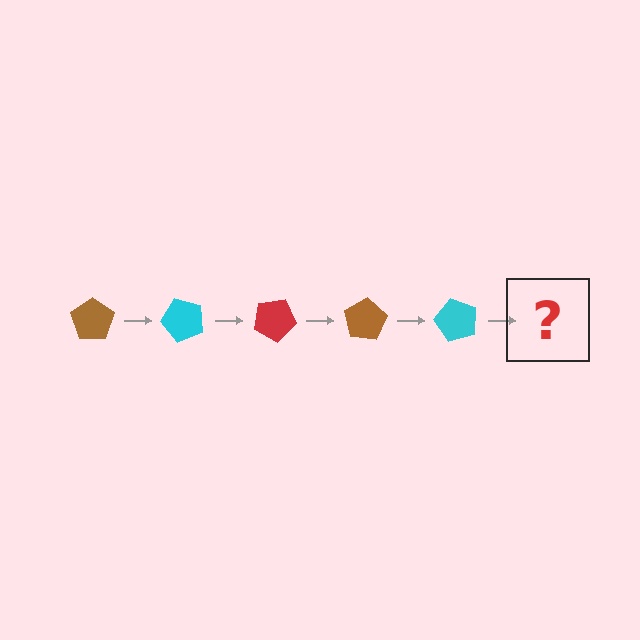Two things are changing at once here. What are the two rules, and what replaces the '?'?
The two rules are that it rotates 50 degrees each step and the color cycles through brown, cyan, and red. The '?' should be a red pentagon, rotated 250 degrees from the start.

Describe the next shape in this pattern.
It should be a red pentagon, rotated 250 degrees from the start.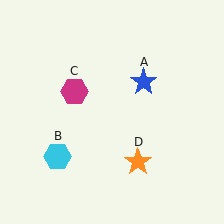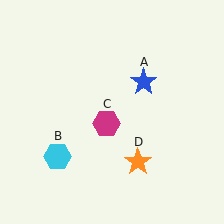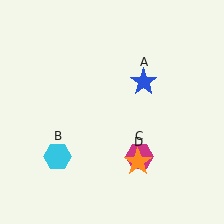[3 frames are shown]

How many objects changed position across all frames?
1 object changed position: magenta hexagon (object C).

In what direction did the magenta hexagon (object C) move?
The magenta hexagon (object C) moved down and to the right.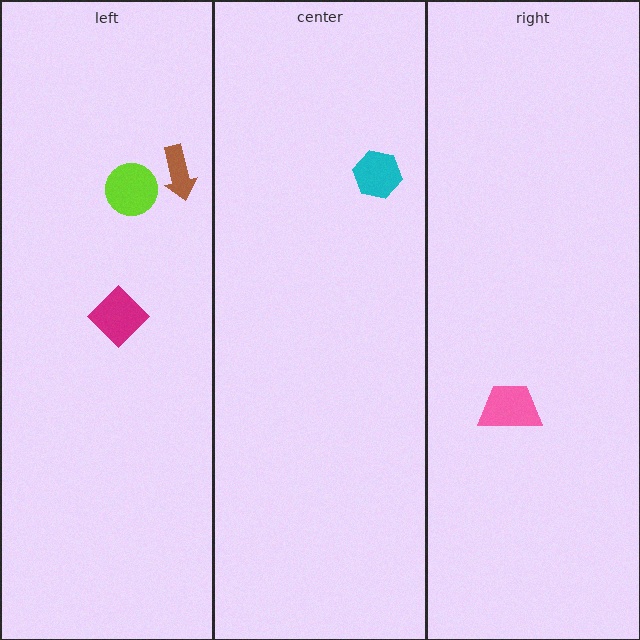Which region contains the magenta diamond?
The left region.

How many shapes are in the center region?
1.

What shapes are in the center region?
The cyan hexagon.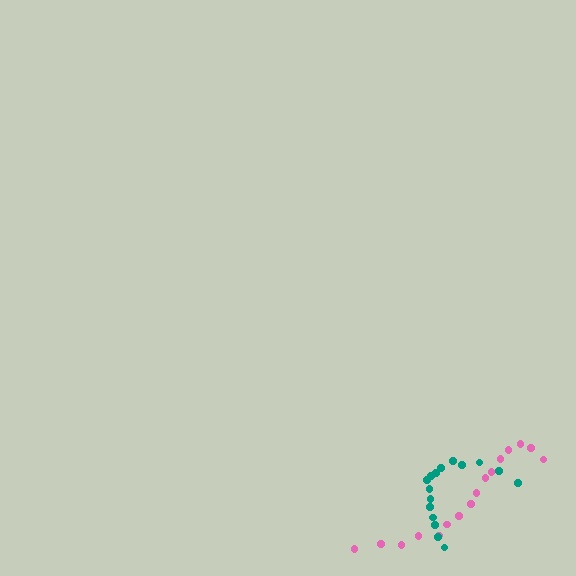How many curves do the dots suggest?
There are 2 distinct paths.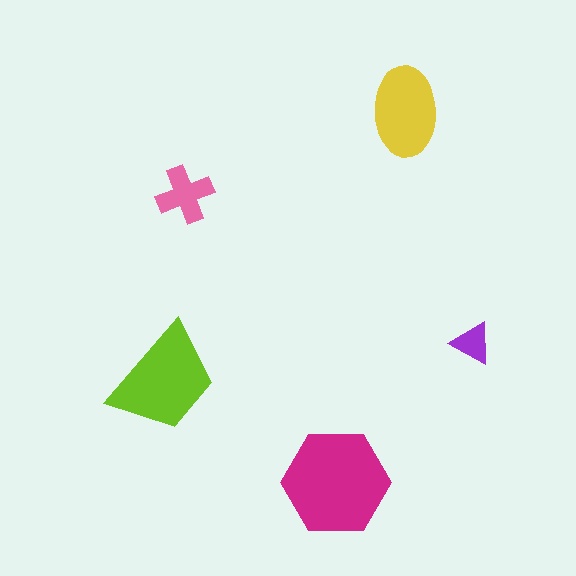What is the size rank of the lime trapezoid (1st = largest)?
2nd.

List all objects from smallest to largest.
The purple triangle, the pink cross, the yellow ellipse, the lime trapezoid, the magenta hexagon.